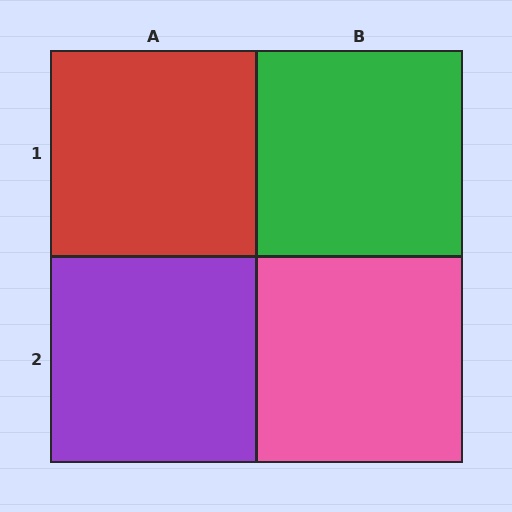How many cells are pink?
1 cell is pink.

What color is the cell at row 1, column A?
Red.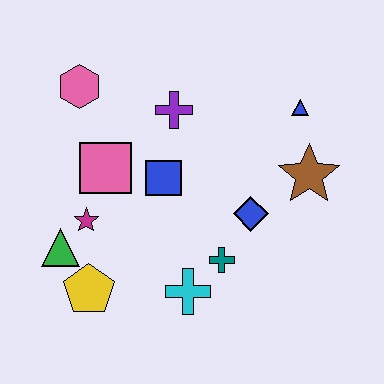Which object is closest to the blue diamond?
The teal cross is closest to the blue diamond.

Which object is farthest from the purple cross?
The yellow pentagon is farthest from the purple cross.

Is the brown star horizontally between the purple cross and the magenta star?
No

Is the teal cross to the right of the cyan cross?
Yes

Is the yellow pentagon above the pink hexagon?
No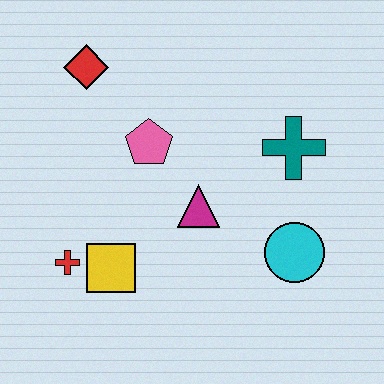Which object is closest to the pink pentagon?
The magenta triangle is closest to the pink pentagon.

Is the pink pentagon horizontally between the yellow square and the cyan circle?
Yes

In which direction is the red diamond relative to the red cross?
The red diamond is above the red cross.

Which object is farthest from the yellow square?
The teal cross is farthest from the yellow square.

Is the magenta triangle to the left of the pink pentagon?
No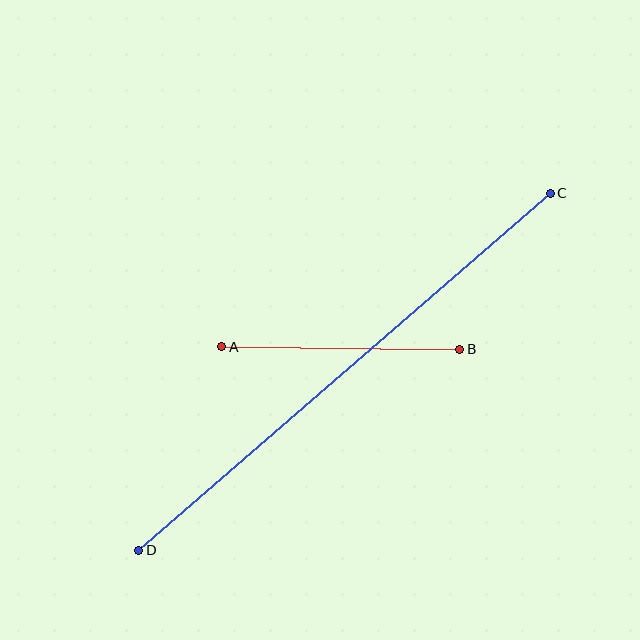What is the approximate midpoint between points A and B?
The midpoint is at approximately (341, 348) pixels.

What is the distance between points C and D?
The distance is approximately 545 pixels.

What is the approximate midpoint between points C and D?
The midpoint is at approximately (344, 372) pixels.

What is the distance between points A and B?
The distance is approximately 238 pixels.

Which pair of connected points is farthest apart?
Points C and D are farthest apart.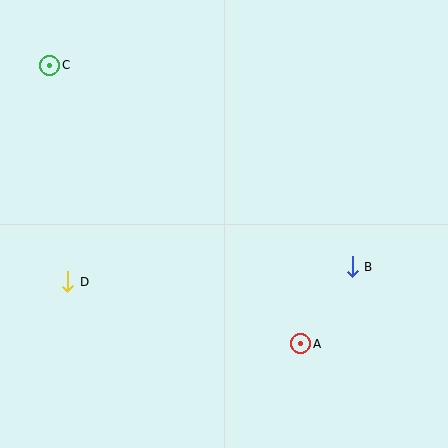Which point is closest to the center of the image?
Point B at (352, 267) is closest to the center.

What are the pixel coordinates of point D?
Point D is at (68, 282).